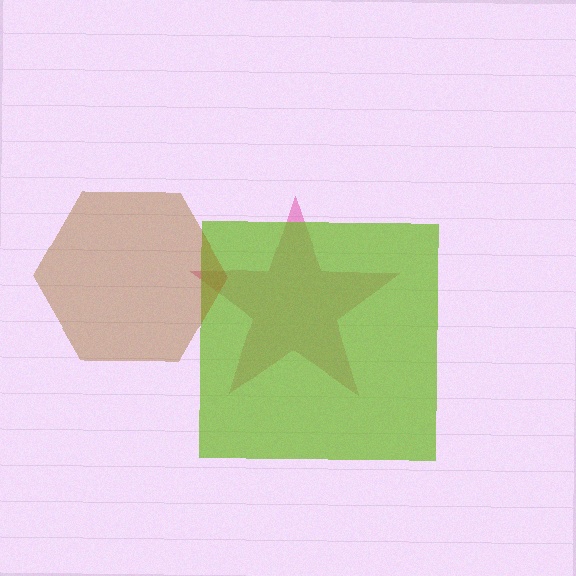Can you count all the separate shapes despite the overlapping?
Yes, there are 3 separate shapes.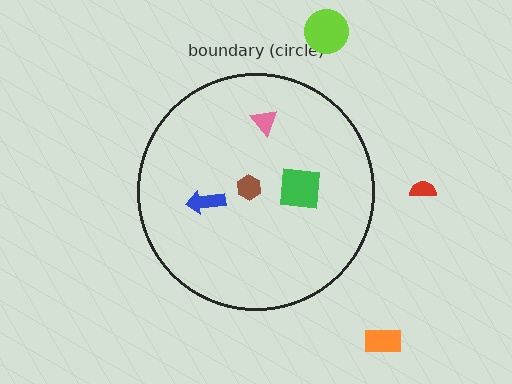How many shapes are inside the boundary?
4 inside, 3 outside.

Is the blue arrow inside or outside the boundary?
Inside.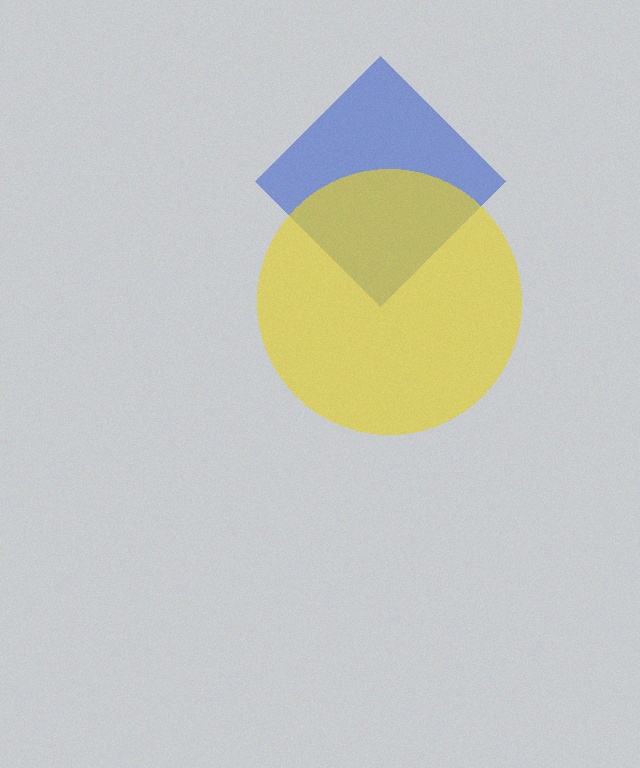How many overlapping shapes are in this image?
There are 2 overlapping shapes in the image.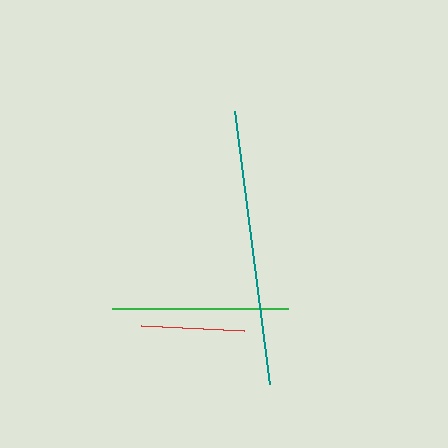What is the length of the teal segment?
The teal segment is approximately 275 pixels long.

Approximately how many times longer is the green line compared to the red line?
The green line is approximately 1.7 times the length of the red line.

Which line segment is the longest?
The teal line is the longest at approximately 275 pixels.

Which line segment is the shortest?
The red line is the shortest at approximately 103 pixels.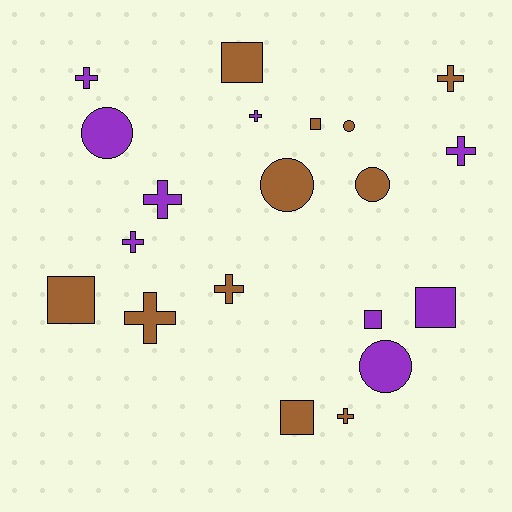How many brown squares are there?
There are 4 brown squares.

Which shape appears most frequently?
Cross, with 9 objects.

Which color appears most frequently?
Brown, with 11 objects.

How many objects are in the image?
There are 20 objects.